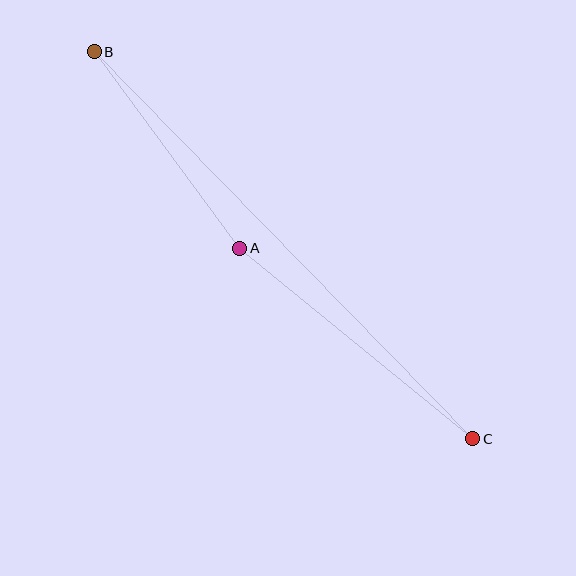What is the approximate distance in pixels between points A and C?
The distance between A and C is approximately 301 pixels.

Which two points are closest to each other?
Points A and B are closest to each other.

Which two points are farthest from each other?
Points B and C are farthest from each other.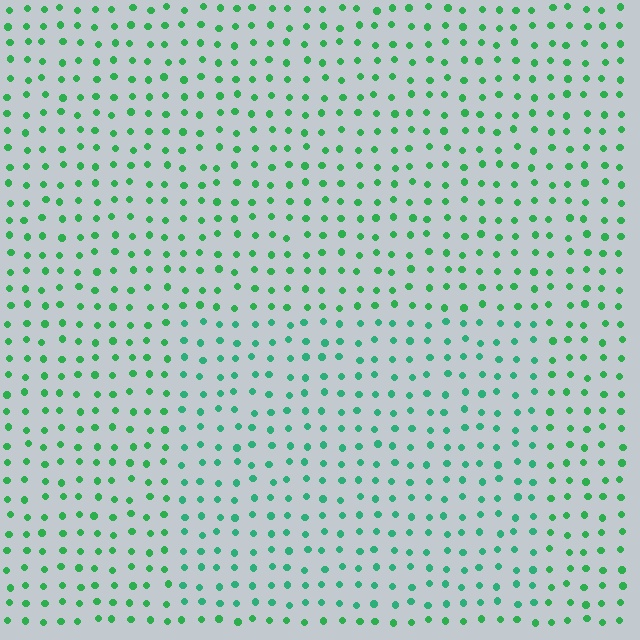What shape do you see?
I see a rectangle.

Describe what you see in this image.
The image is filled with small green elements in a uniform arrangement. A rectangle-shaped region is visible where the elements are tinted to a slightly different hue, forming a subtle color boundary.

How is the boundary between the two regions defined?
The boundary is defined purely by a slight shift in hue (about 20 degrees). Spacing, size, and orientation are identical on both sides.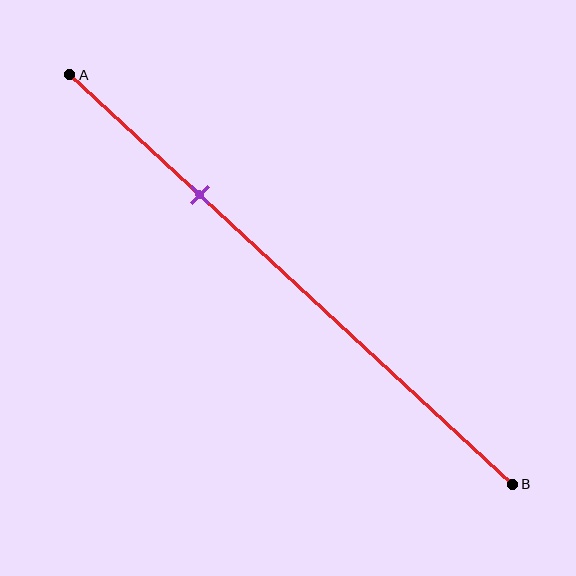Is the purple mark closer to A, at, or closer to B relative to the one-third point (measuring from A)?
The purple mark is closer to point A than the one-third point of segment AB.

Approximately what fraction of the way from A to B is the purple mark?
The purple mark is approximately 30% of the way from A to B.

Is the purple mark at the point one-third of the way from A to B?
No, the mark is at about 30% from A, not at the 33% one-third point.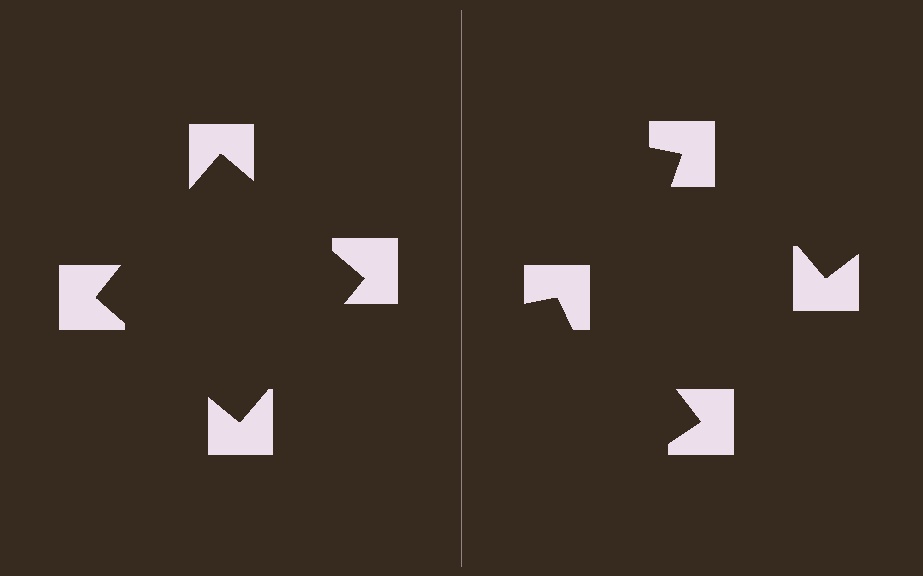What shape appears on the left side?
An illusory square.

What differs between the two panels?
The notched squares are positioned identically on both sides; only the wedge orientations differ. On the left they align to a square; on the right they are misaligned.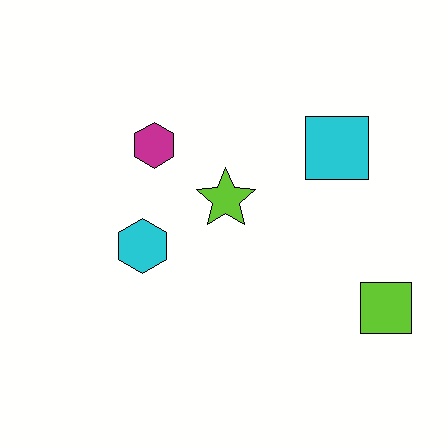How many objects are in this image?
There are 5 objects.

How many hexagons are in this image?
There are 2 hexagons.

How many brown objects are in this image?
There are no brown objects.